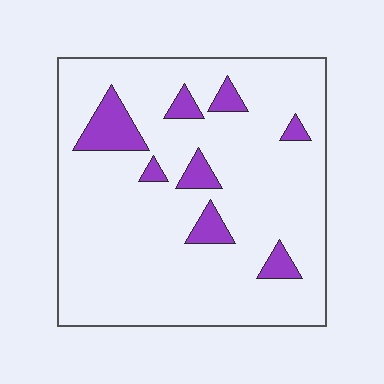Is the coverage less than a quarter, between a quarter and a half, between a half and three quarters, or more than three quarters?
Less than a quarter.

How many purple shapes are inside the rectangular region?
8.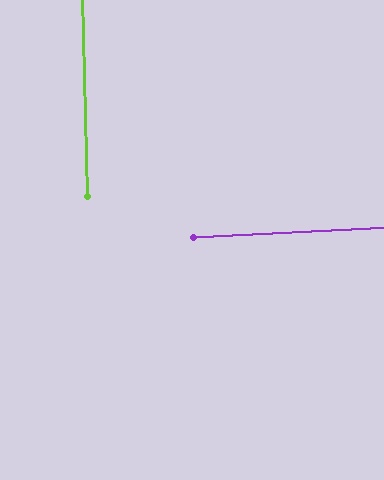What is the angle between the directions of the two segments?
Approximately 89 degrees.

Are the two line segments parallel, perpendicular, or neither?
Perpendicular — they meet at approximately 89°.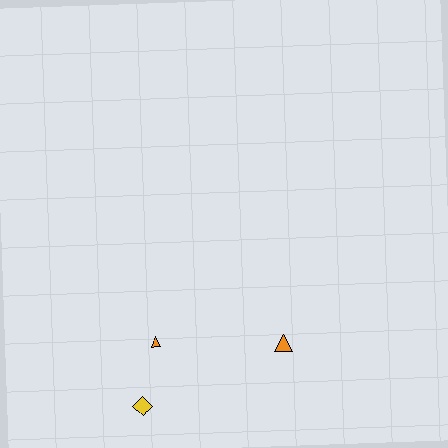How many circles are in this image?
There are no circles.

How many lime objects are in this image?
There are no lime objects.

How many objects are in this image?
There are 3 objects.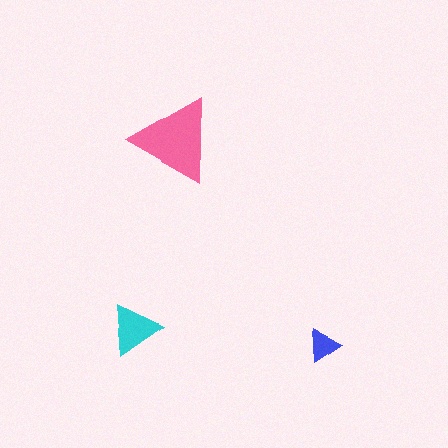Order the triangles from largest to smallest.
the pink one, the cyan one, the blue one.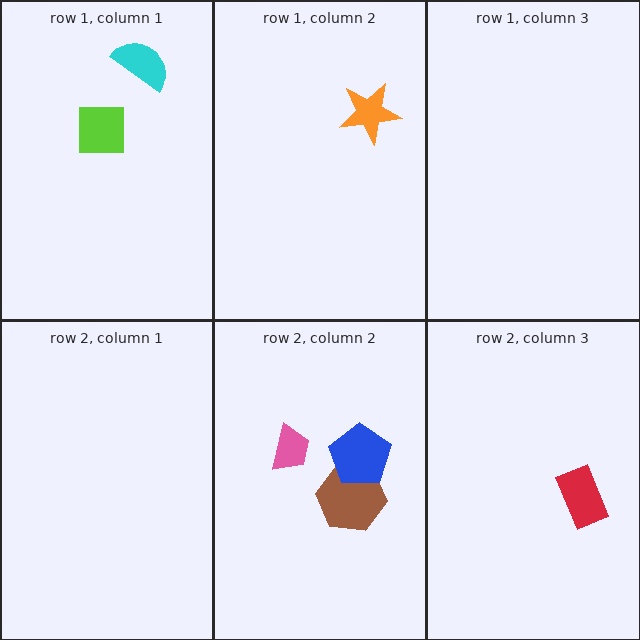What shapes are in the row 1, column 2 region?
The orange star.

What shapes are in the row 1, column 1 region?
The lime square, the cyan semicircle.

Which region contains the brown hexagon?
The row 2, column 2 region.